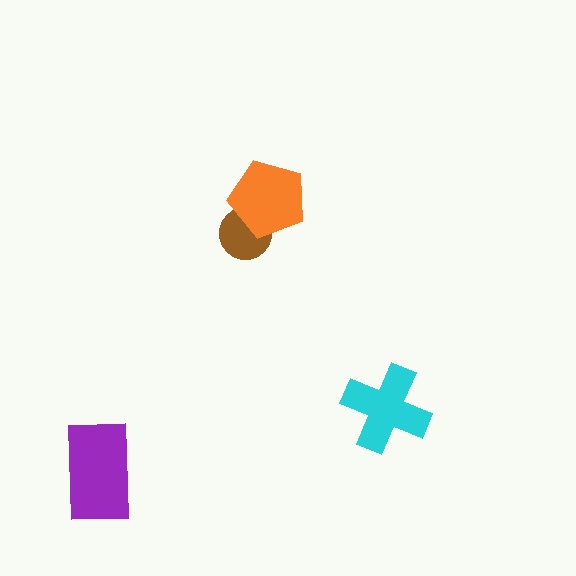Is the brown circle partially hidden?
Yes, it is partially covered by another shape.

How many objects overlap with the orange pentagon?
1 object overlaps with the orange pentagon.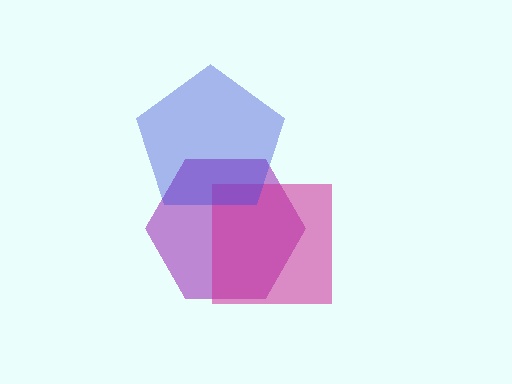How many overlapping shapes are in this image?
There are 3 overlapping shapes in the image.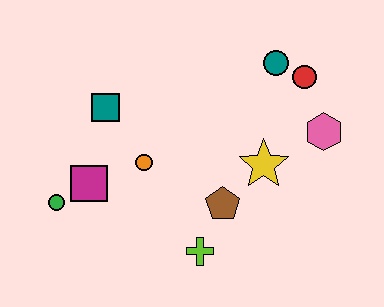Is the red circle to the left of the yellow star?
No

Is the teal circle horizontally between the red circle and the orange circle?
Yes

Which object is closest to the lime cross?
The brown pentagon is closest to the lime cross.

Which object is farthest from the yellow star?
The green circle is farthest from the yellow star.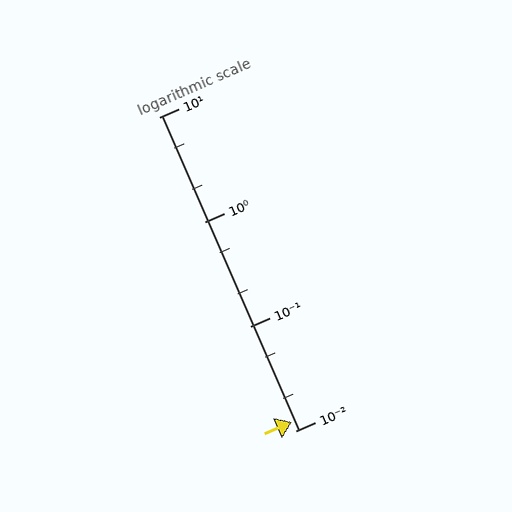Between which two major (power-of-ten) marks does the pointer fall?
The pointer is between 0.01 and 0.1.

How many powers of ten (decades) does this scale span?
The scale spans 3 decades, from 0.01 to 10.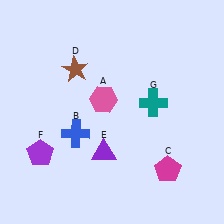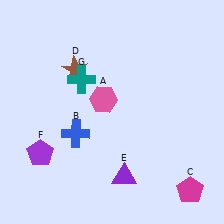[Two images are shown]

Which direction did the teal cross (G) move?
The teal cross (G) moved left.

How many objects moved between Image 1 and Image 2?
3 objects moved between the two images.